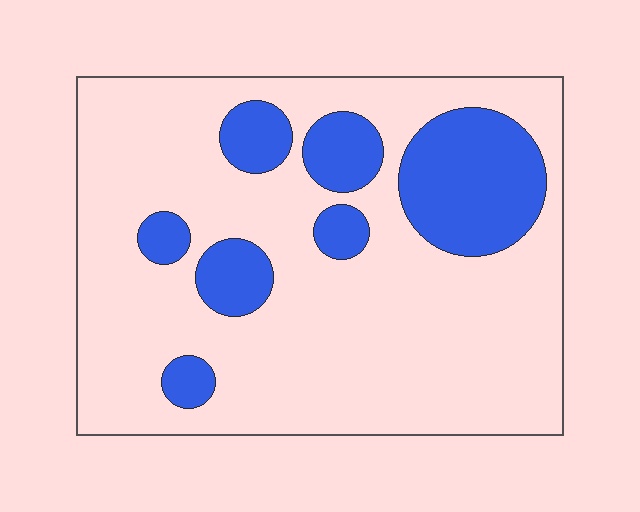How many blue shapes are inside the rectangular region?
7.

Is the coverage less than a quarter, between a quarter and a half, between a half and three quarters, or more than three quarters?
Less than a quarter.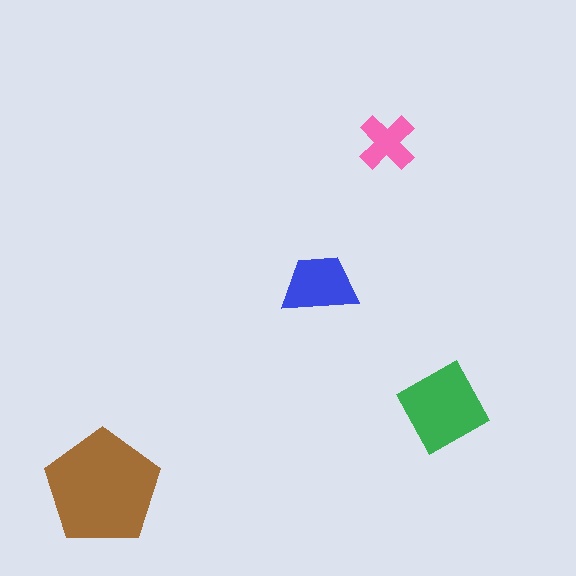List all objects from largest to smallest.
The brown pentagon, the green diamond, the blue trapezoid, the pink cross.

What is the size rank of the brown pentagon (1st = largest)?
1st.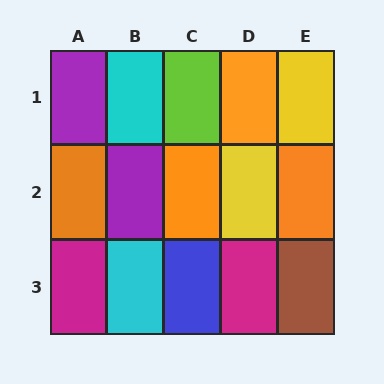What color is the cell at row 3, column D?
Magenta.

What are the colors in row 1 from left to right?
Purple, cyan, lime, orange, yellow.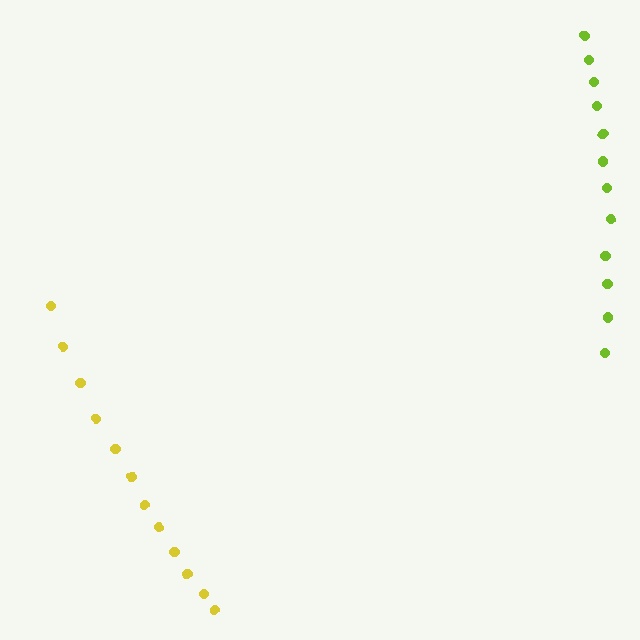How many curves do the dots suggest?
There are 2 distinct paths.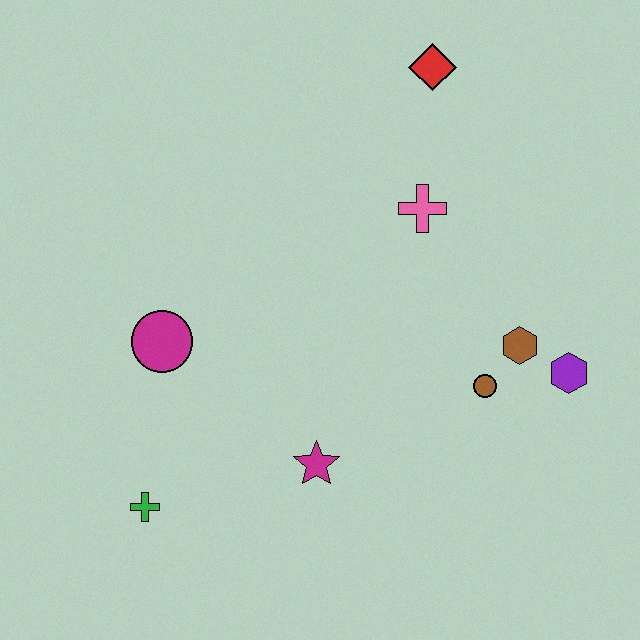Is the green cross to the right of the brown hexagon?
No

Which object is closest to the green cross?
The magenta circle is closest to the green cross.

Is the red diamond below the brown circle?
No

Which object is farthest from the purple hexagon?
The green cross is farthest from the purple hexagon.